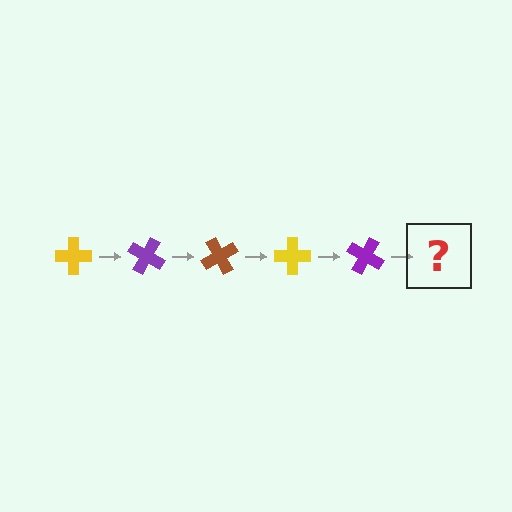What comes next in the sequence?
The next element should be a brown cross, rotated 150 degrees from the start.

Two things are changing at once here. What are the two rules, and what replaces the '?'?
The two rules are that it rotates 30 degrees each step and the color cycles through yellow, purple, and brown. The '?' should be a brown cross, rotated 150 degrees from the start.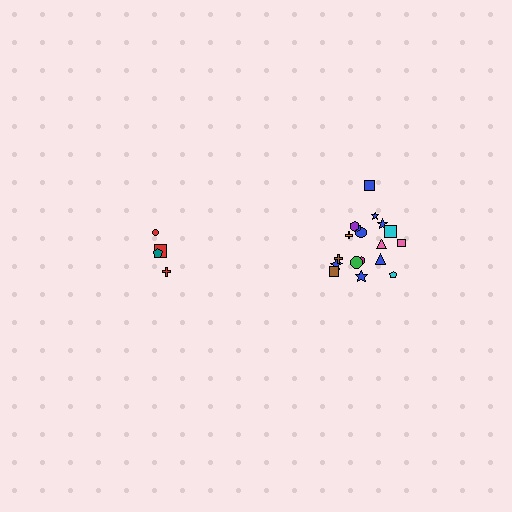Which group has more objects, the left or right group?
The right group.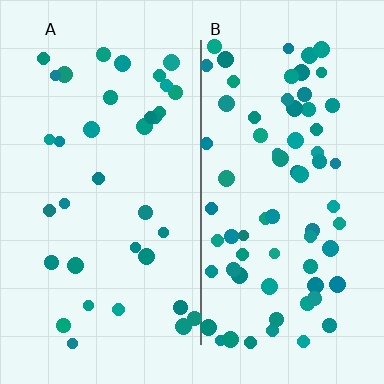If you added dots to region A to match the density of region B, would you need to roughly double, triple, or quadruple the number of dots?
Approximately double.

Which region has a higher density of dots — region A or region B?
B (the right).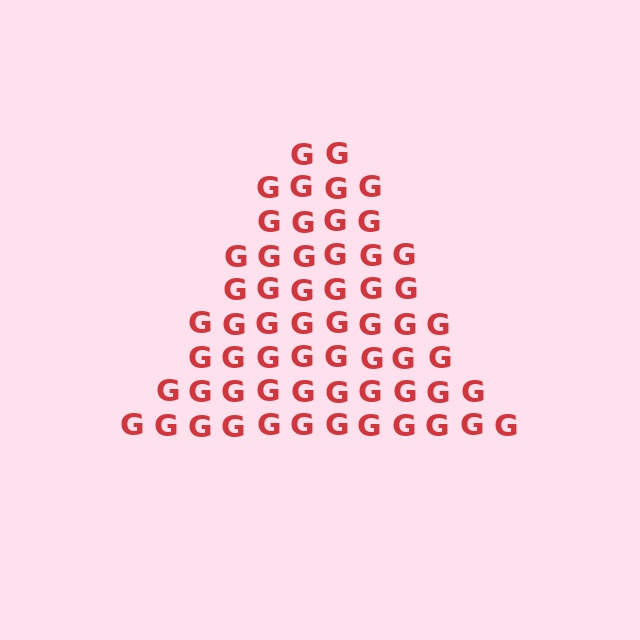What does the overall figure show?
The overall figure shows a triangle.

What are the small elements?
The small elements are letter G's.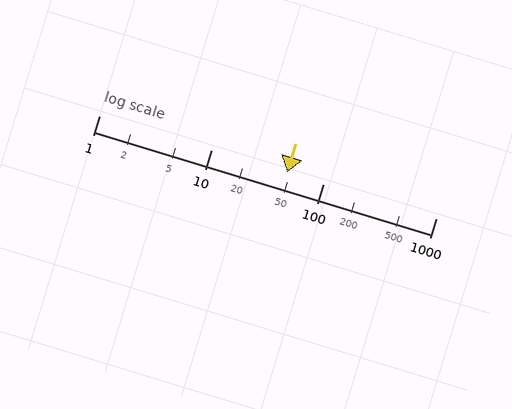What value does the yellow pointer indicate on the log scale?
The pointer indicates approximately 47.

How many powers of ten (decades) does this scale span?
The scale spans 3 decades, from 1 to 1000.